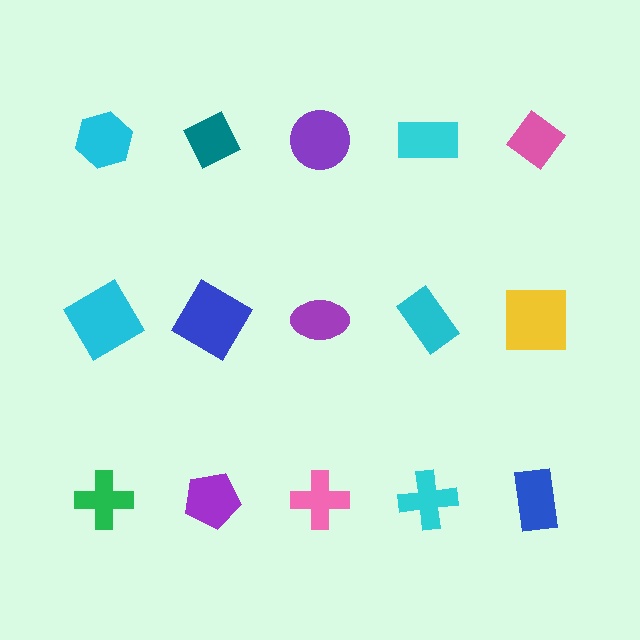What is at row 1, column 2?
A teal diamond.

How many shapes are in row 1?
5 shapes.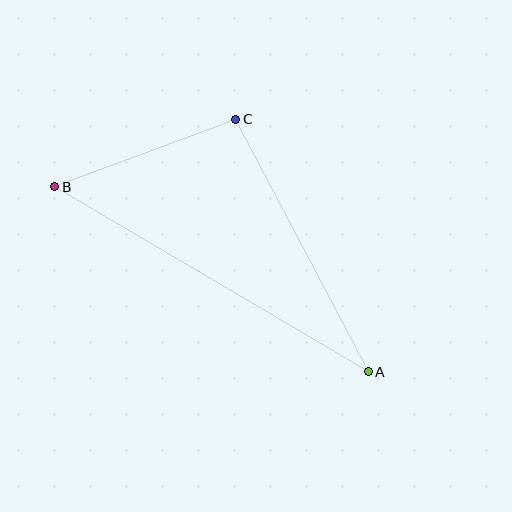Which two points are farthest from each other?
Points A and B are farthest from each other.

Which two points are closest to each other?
Points B and C are closest to each other.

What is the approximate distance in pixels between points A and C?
The distance between A and C is approximately 285 pixels.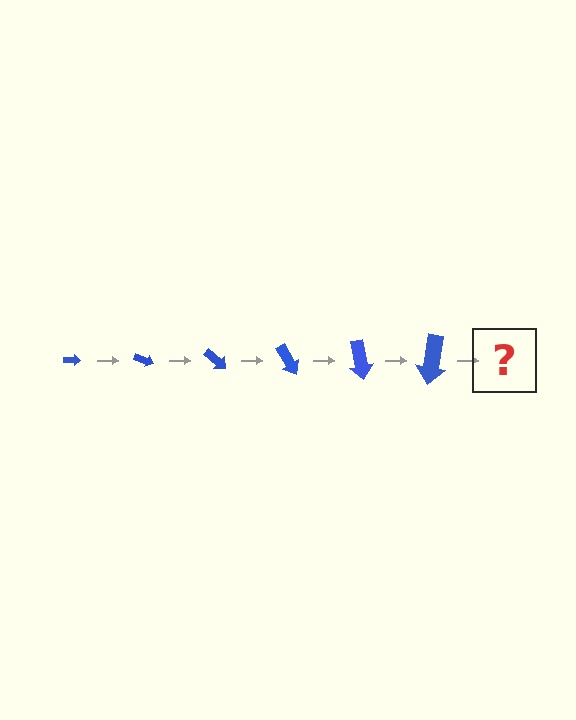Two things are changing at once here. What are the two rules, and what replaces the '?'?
The two rules are that the arrow grows larger each step and it rotates 20 degrees each step. The '?' should be an arrow, larger than the previous one and rotated 120 degrees from the start.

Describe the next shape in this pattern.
It should be an arrow, larger than the previous one and rotated 120 degrees from the start.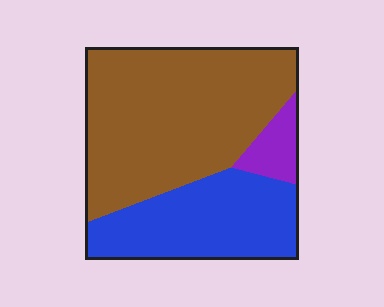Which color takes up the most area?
Brown, at roughly 60%.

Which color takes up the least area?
Purple, at roughly 5%.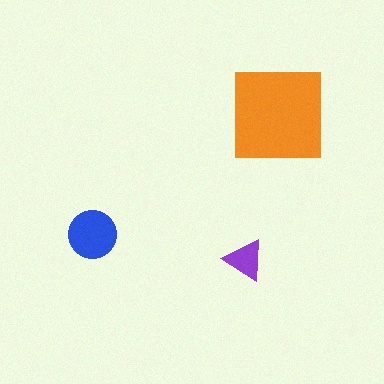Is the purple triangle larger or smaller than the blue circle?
Smaller.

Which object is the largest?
The orange square.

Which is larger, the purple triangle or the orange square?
The orange square.